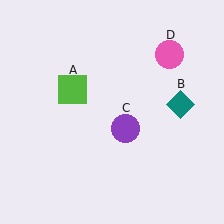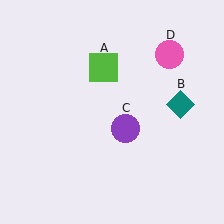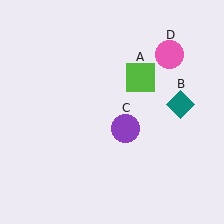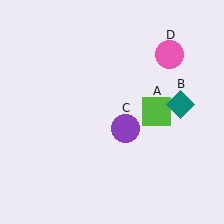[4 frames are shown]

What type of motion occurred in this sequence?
The lime square (object A) rotated clockwise around the center of the scene.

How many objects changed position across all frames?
1 object changed position: lime square (object A).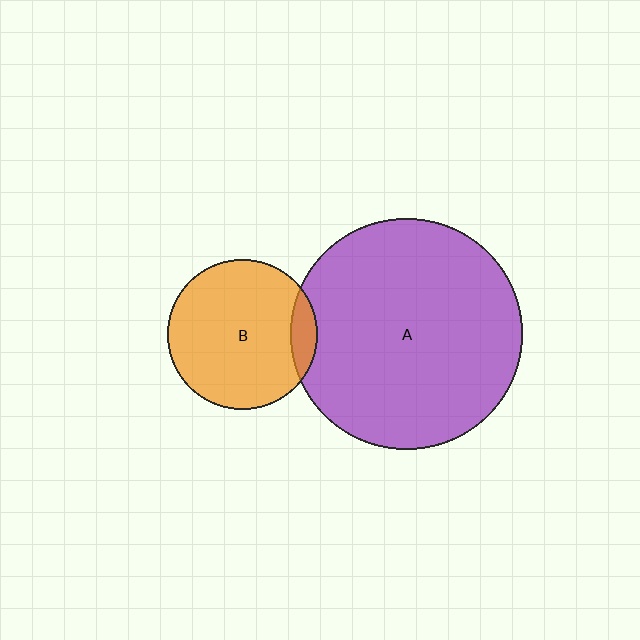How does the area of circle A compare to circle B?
Approximately 2.4 times.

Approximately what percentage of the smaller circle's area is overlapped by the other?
Approximately 10%.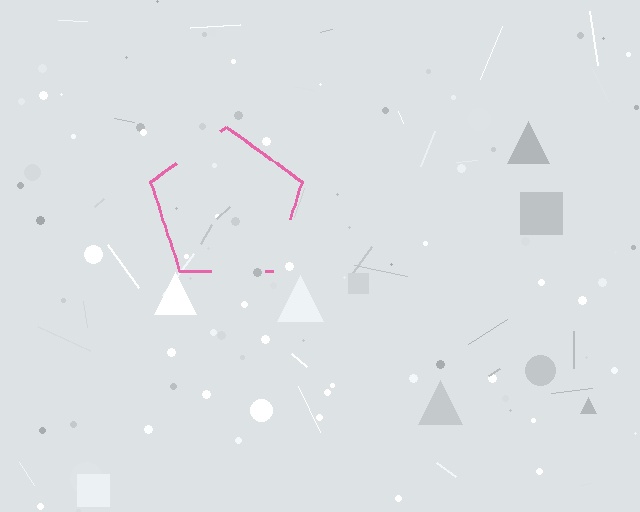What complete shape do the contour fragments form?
The contour fragments form a pentagon.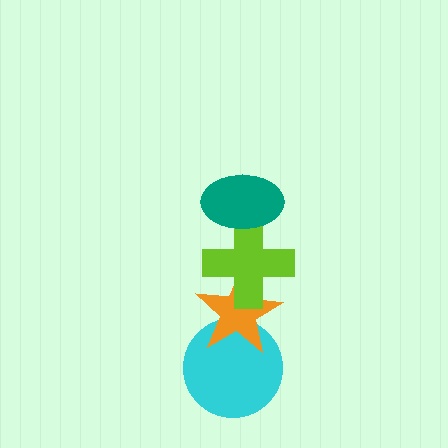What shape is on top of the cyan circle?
The orange star is on top of the cyan circle.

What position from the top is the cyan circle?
The cyan circle is 4th from the top.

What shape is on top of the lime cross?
The teal ellipse is on top of the lime cross.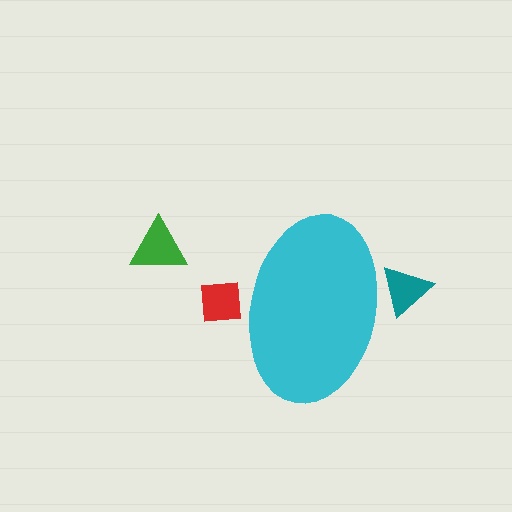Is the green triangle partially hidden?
No, the green triangle is fully visible.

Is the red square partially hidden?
Yes, the red square is partially hidden behind the cyan ellipse.